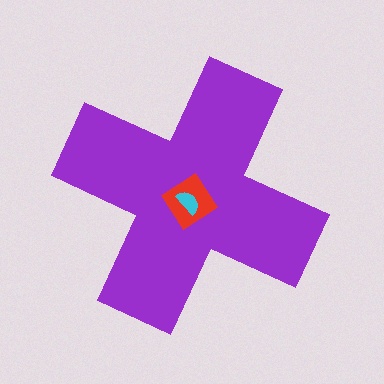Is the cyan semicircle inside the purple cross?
Yes.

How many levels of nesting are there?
3.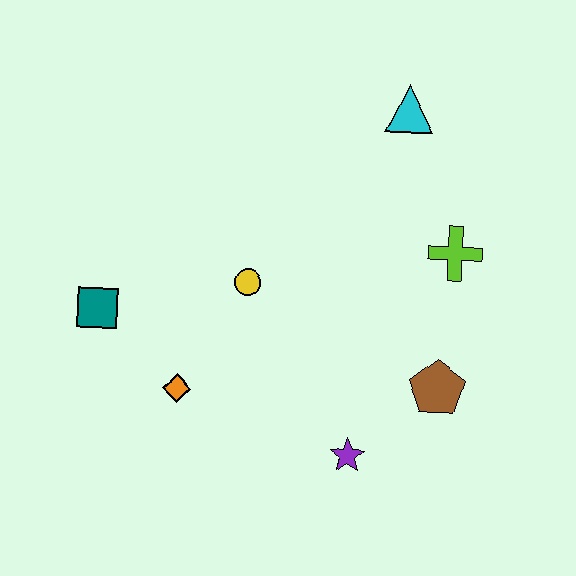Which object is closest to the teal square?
The orange diamond is closest to the teal square.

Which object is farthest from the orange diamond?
The cyan triangle is farthest from the orange diamond.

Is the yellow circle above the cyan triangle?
No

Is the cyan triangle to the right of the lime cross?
No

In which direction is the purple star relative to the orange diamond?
The purple star is to the right of the orange diamond.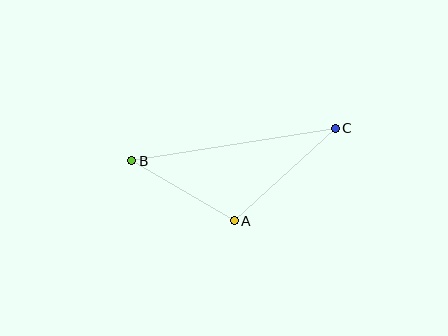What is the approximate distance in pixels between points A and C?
The distance between A and C is approximately 137 pixels.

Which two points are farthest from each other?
Points B and C are farthest from each other.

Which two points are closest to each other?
Points A and B are closest to each other.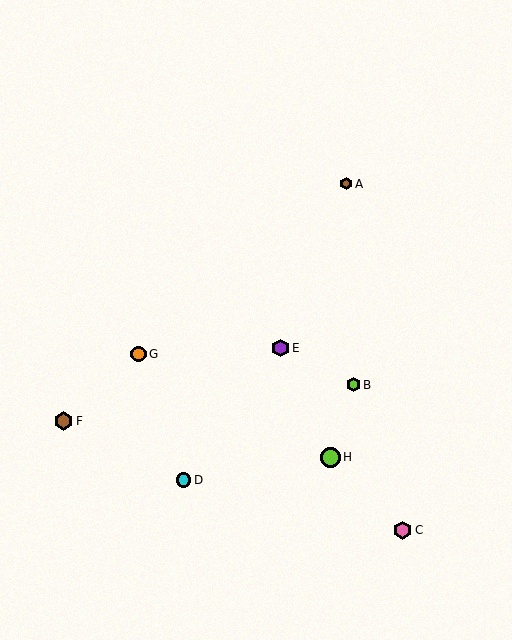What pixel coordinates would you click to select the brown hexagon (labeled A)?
Click at (346, 184) to select the brown hexagon A.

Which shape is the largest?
The lime circle (labeled H) is the largest.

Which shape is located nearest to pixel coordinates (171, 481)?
The cyan circle (labeled D) at (183, 480) is nearest to that location.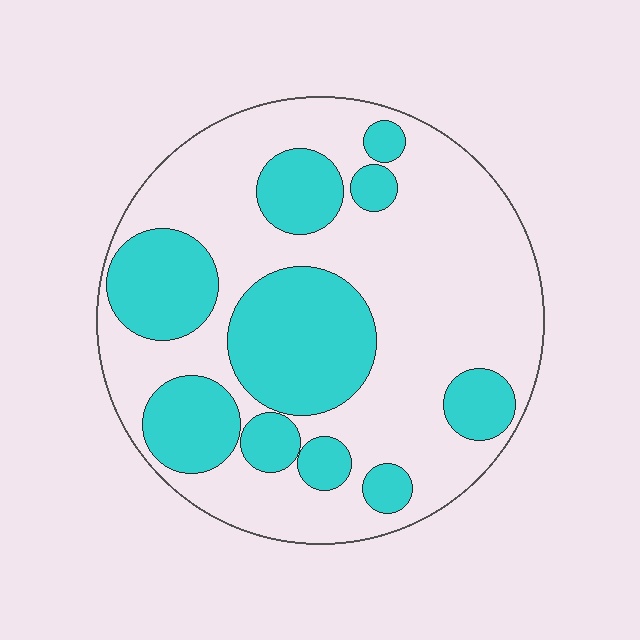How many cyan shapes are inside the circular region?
10.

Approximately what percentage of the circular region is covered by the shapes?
Approximately 35%.